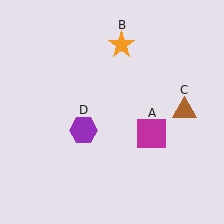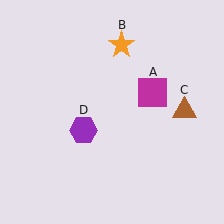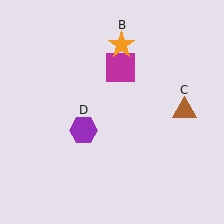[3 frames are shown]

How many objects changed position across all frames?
1 object changed position: magenta square (object A).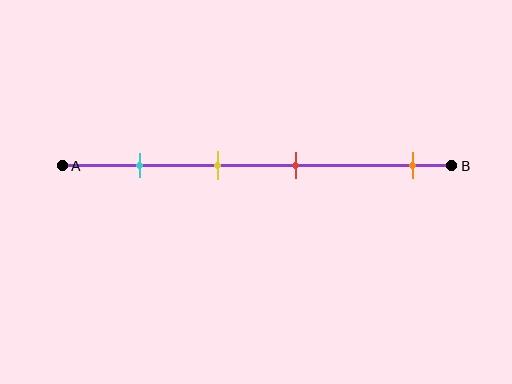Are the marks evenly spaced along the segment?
No, the marks are not evenly spaced.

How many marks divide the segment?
There are 4 marks dividing the segment.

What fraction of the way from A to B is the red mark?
The red mark is approximately 60% (0.6) of the way from A to B.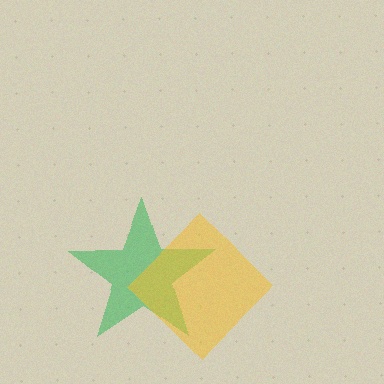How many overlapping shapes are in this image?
There are 2 overlapping shapes in the image.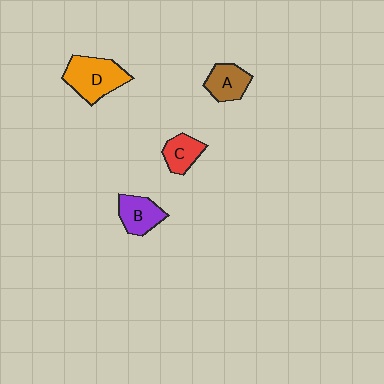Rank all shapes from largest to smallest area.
From largest to smallest: D (orange), B (purple), A (brown), C (red).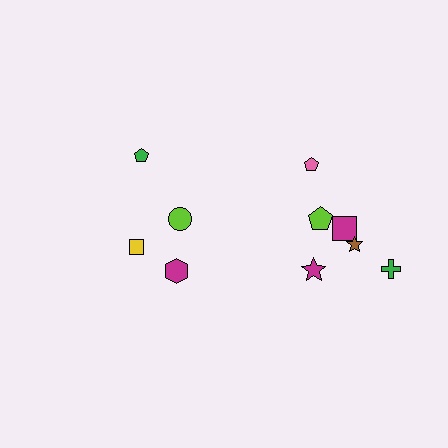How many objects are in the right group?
There are 6 objects.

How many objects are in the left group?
There are 4 objects.